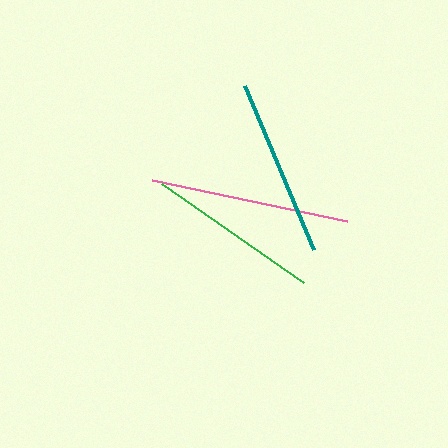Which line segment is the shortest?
The green line is the shortest at approximately 174 pixels.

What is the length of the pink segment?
The pink segment is approximately 198 pixels long.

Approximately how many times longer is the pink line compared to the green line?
The pink line is approximately 1.1 times the length of the green line.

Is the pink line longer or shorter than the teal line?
The pink line is longer than the teal line.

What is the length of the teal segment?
The teal segment is approximately 177 pixels long.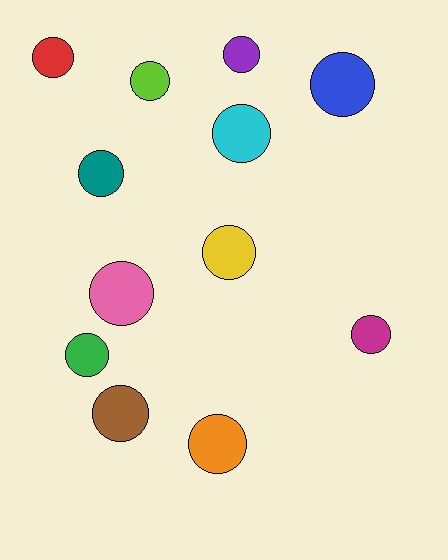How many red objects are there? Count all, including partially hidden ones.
There is 1 red object.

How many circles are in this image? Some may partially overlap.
There are 12 circles.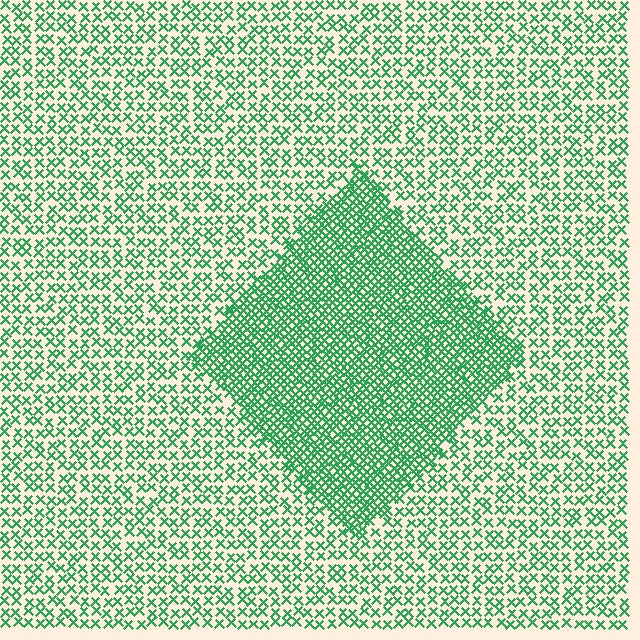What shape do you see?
I see a diamond.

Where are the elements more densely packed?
The elements are more densely packed inside the diamond boundary.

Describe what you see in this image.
The image contains small green elements arranged at two different densities. A diamond-shaped region is visible where the elements are more densely packed than the surrounding area.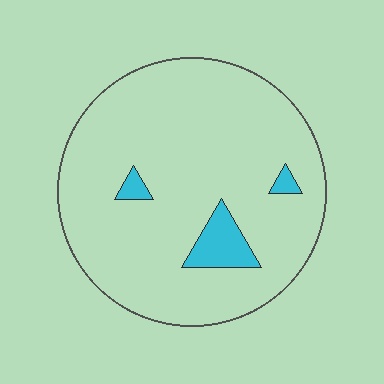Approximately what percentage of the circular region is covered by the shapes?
Approximately 5%.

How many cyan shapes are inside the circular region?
3.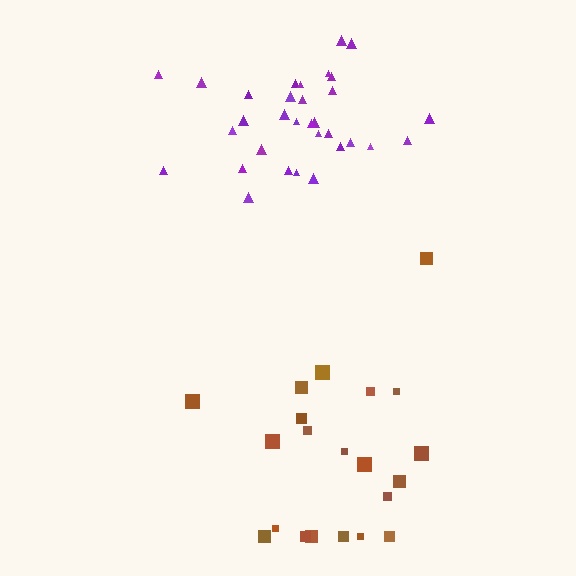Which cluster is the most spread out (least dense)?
Brown.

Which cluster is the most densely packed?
Purple.